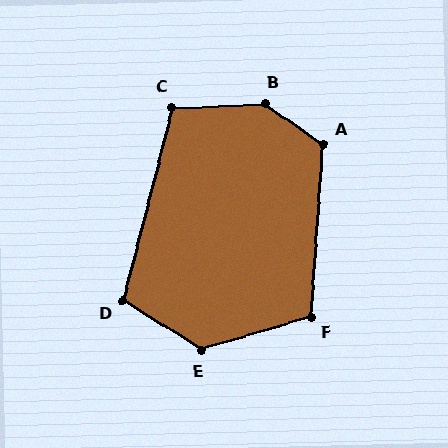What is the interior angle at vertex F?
Approximately 111 degrees (obtuse).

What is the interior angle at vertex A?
Approximately 121 degrees (obtuse).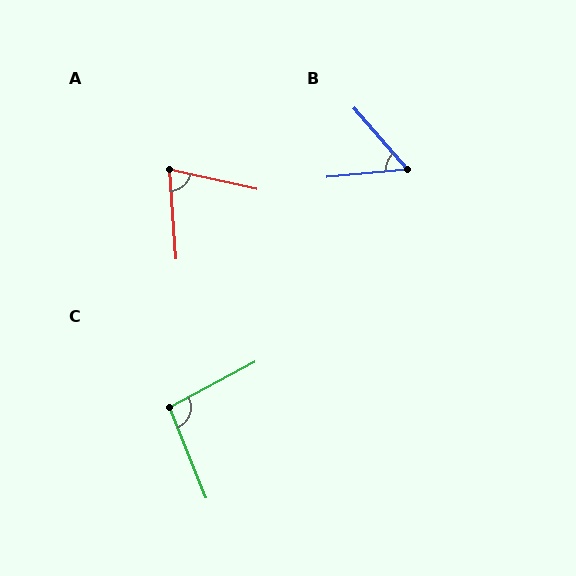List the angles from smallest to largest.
B (54°), A (73°), C (96°).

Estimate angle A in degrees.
Approximately 73 degrees.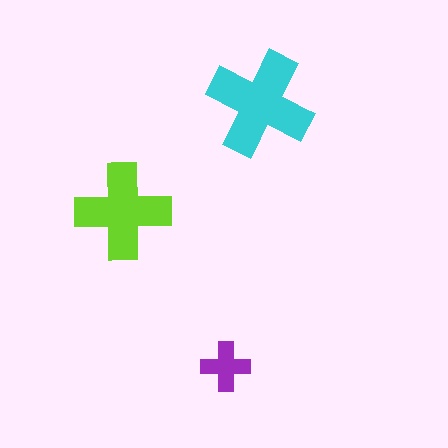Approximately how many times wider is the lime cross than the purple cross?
About 2 times wider.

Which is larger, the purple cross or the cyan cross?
The cyan one.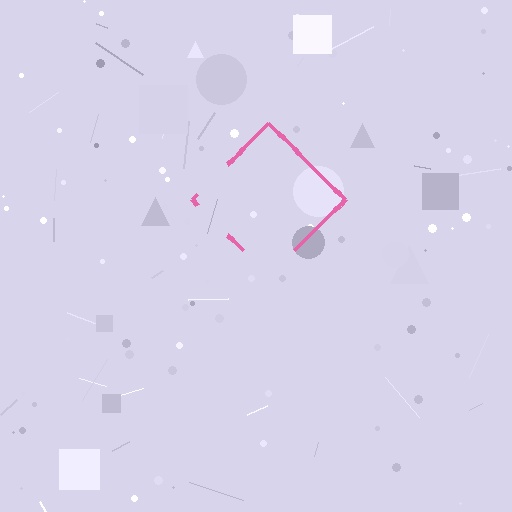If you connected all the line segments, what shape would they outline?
They would outline a diamond.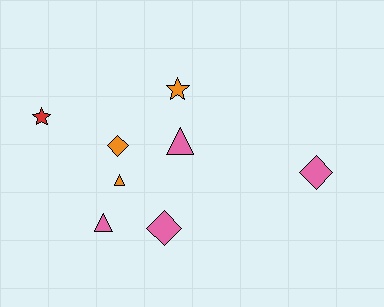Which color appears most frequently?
Pink, with 4 objects.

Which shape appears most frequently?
Diamond, with 3 objects.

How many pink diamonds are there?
There are 2 pink diamonds.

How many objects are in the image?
There are 8 objects.